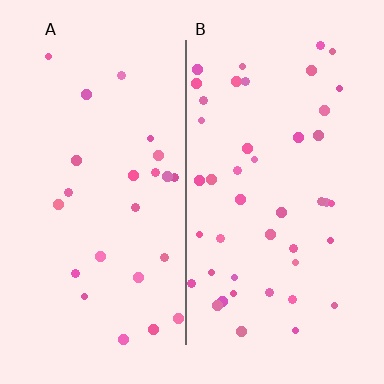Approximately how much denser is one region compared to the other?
Approximately 1.8× — region B over region A.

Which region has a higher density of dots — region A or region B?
B (the right).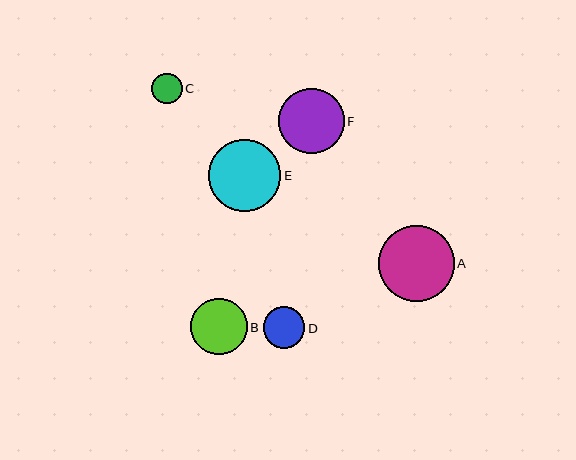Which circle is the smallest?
Circle C is the smallest with a size of approximately 31 pixels.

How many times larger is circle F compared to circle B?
Circle F is approximately 1.2 times the size of circle B.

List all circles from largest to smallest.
From largest to smallest: A, E, F, B, D, C.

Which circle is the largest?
Circle A is the largest with a size of approximately 75 pixels.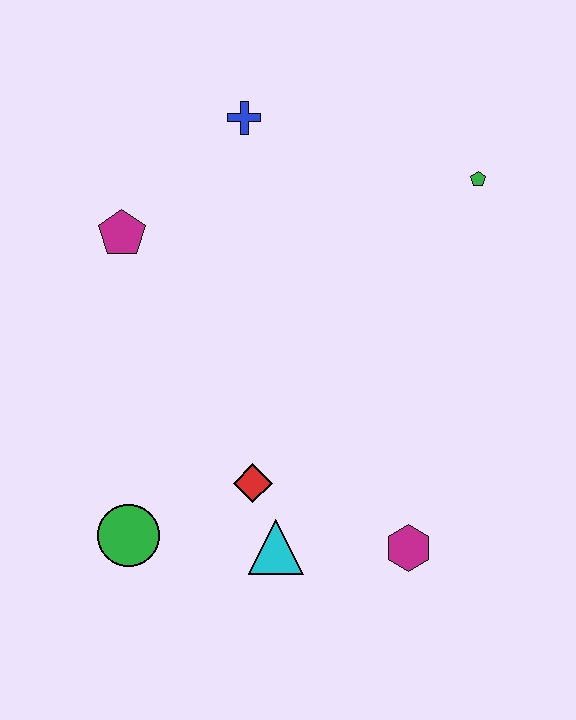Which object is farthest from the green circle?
The green pentagon is farthest from the green circle.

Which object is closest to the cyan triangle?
The red diamond is closest to the cyan triangle.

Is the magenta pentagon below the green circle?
No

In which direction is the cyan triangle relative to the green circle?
The cyan triangle is to the right of the green circle.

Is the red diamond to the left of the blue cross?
No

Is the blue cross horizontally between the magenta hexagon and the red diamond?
No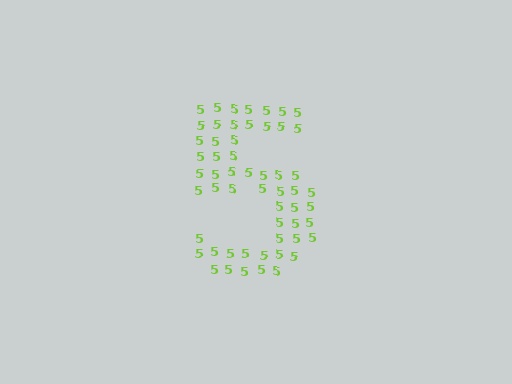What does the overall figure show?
The overall figure shows the digit 5.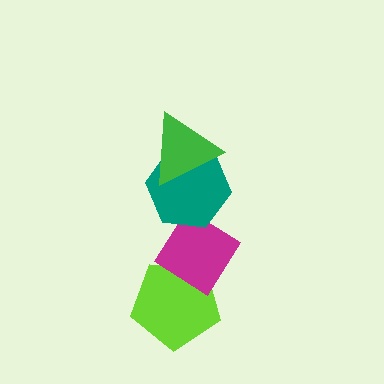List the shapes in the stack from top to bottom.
From top to bottom: the green triangle, the teal hexagon, the magenta diamond, the lime pentagon.